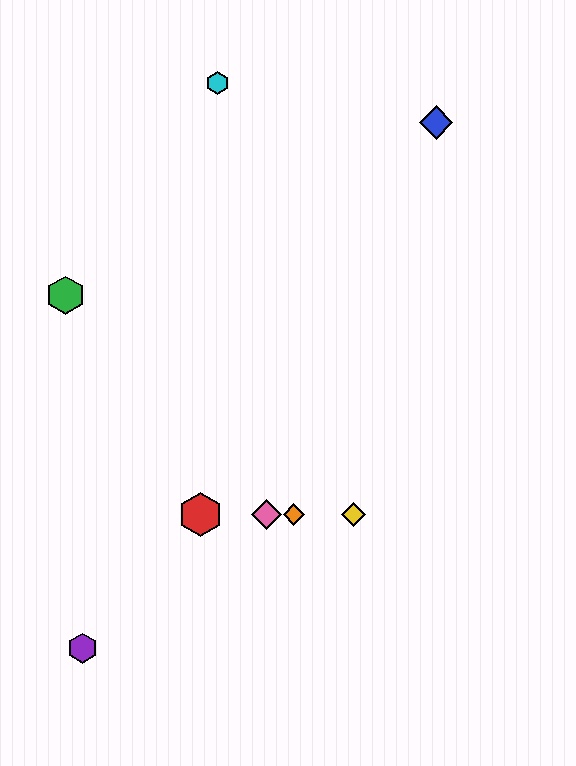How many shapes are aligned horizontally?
4 shapes (the red hexagon, the yellow diamond, the orange diamond, the pink diamond) are aligned horizontally.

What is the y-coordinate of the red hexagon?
The red hexagon is at y≈515.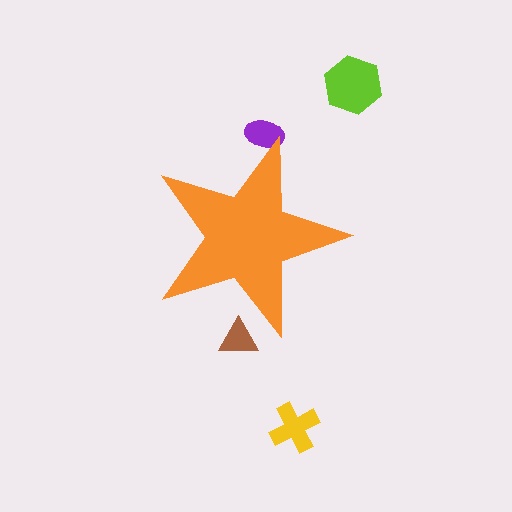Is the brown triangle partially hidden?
Yes, the brown triangle is partially hidden behind the orange star.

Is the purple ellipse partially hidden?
Yes, the purple ellipse is partially hidden behind the orange star.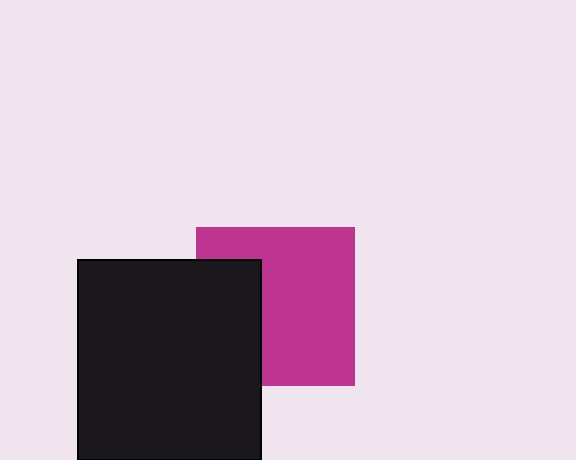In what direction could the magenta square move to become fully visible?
The magenta square could move right. That would shift it out from behind the black rectangle entirely.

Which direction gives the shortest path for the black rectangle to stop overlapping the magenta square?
Moving left gives the shortest separation.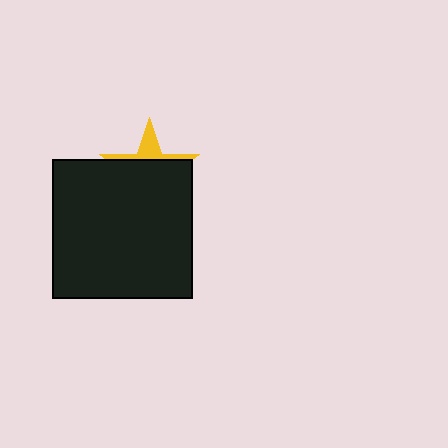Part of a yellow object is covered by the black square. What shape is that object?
It is a star.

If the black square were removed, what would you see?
You would see the complete yellow star.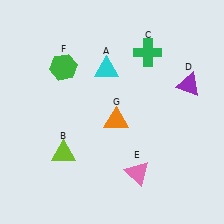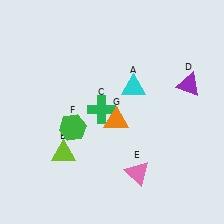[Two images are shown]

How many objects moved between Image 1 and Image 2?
3 objects moved between the two images.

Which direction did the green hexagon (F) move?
The green hexagon (F) moved down.